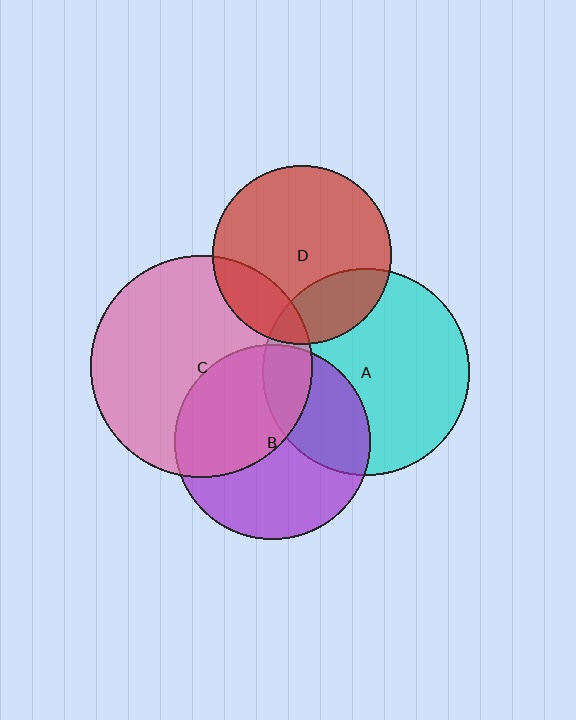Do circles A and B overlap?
Yes.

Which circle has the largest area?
Circle C (pink).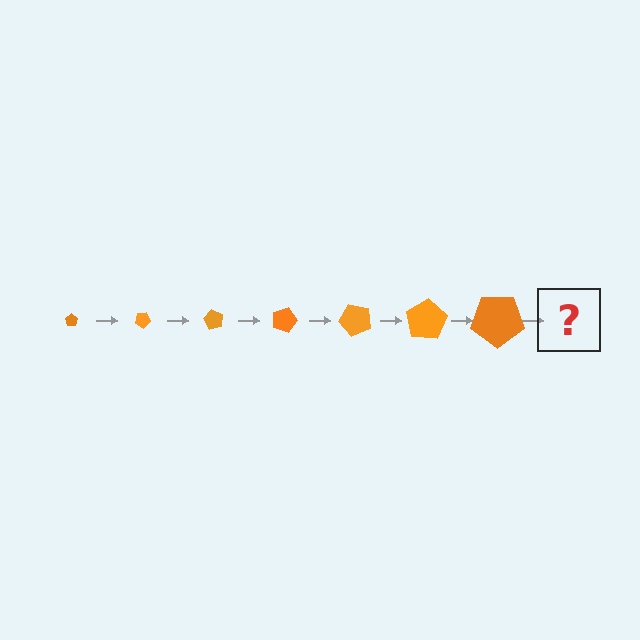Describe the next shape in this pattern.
It should be a pentagon, larger than the previous one and rotated 210 degrees from the start.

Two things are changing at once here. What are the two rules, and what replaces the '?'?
The two rules are that the pentagon grows larger each step and it rotates 30 degrees each step. The '?' should be a pentagon, larger than the previous one and rotated 210 degrees from the start.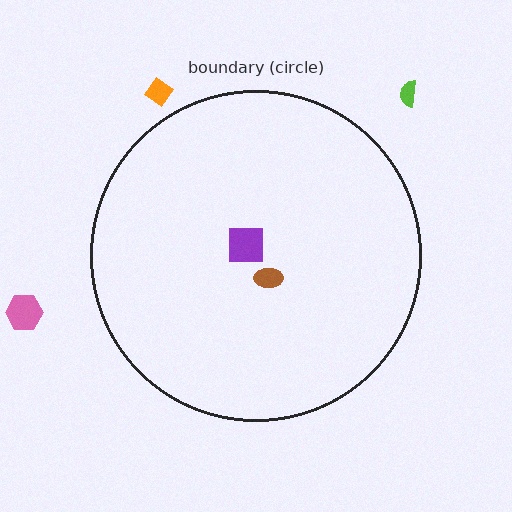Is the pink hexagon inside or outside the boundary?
Outside.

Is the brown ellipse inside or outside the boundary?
Inside.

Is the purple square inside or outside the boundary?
Inside.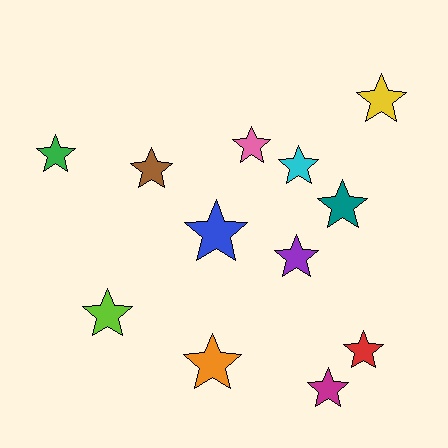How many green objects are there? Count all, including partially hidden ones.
There is 1 green object.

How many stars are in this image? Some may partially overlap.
There are 12 stars.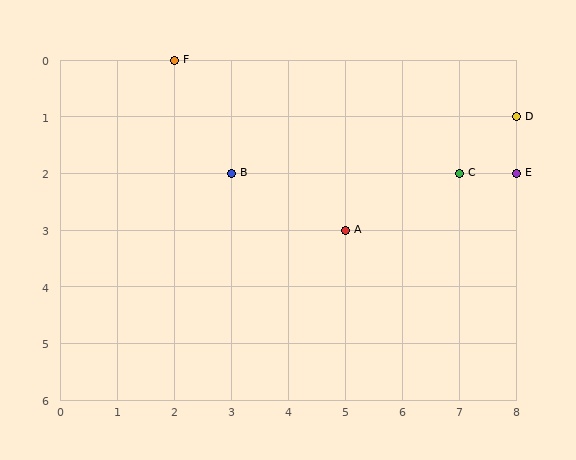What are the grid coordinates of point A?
Point A is at grid coordinates (5, 3).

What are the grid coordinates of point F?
Point F is at grid coordinates (2, 0).